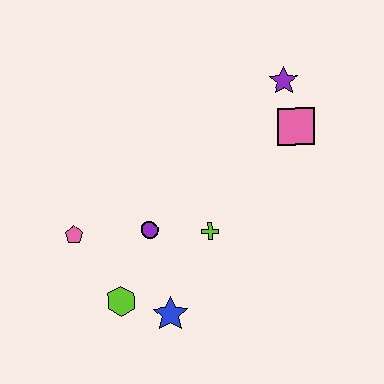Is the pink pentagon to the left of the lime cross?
Yes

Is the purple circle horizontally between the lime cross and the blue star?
No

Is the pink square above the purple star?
No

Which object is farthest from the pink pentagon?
The purple star is farthest from the pink pentagon.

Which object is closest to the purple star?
The pink square is closest to the purple star.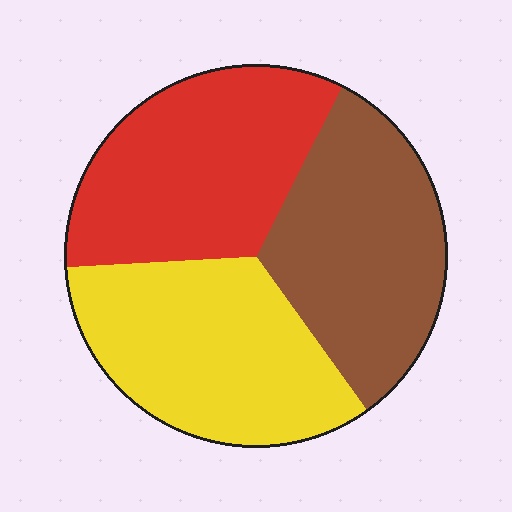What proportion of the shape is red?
Red covers roughly 35% of the shape.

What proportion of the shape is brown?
Brown takes up between a quarter and a half of the shape.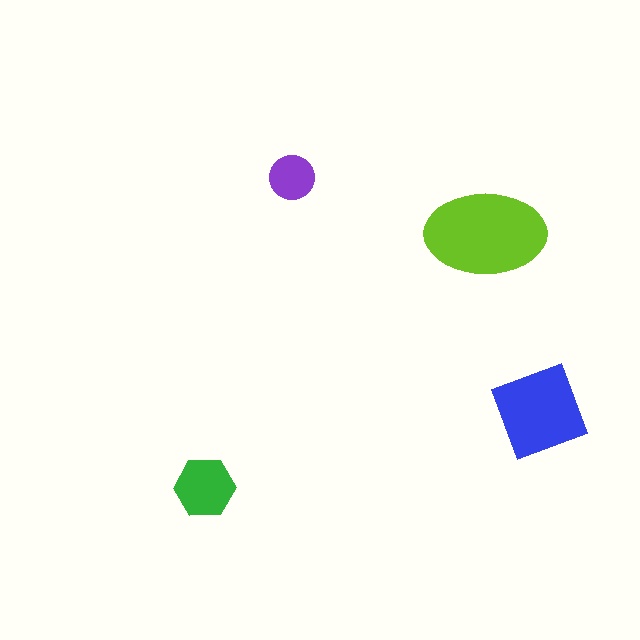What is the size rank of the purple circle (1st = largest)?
4th.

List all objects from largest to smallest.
The lime ellipse, the blue diamond, the green hexagon, the purple circle.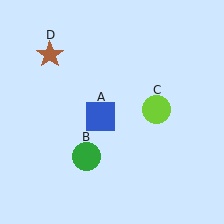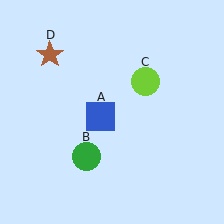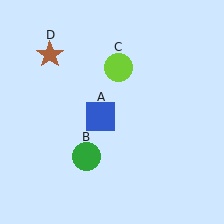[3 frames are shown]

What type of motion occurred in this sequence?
The lime circle (object C) rotated counterclockwise around the center of the scene.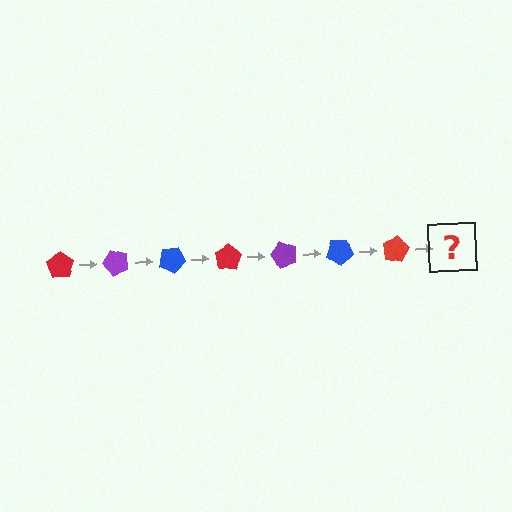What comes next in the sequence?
The next element should be a purple pentagon, rotated 350 degrees from the start.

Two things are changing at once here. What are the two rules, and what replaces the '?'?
The two rules are that it rotates 50 degrees each step and the color cycles through red, purple, and blue. The '?' should be a purple pentagon, rotated 350 degrees from the start.